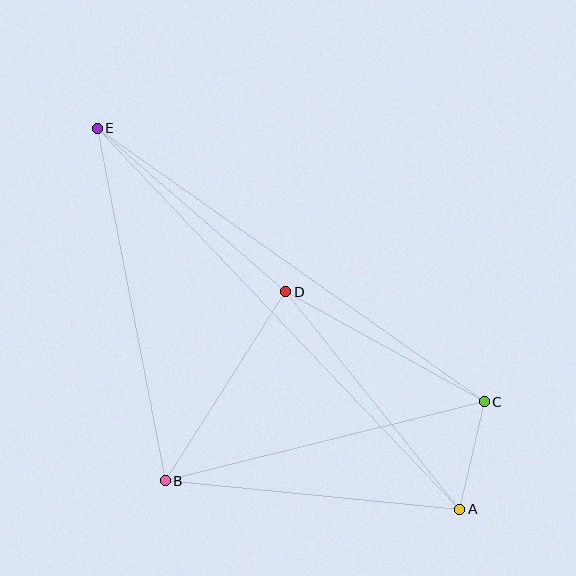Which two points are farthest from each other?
Points A and E are farthest from each other.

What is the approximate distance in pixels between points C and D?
The distance between C and D is approximately 227 pixels.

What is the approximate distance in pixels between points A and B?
The distance between A and B is approximately 296 pixels.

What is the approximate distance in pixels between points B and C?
The distance between B and C is approximately 328 pixels.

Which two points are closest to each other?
Points A and C are closest to each other.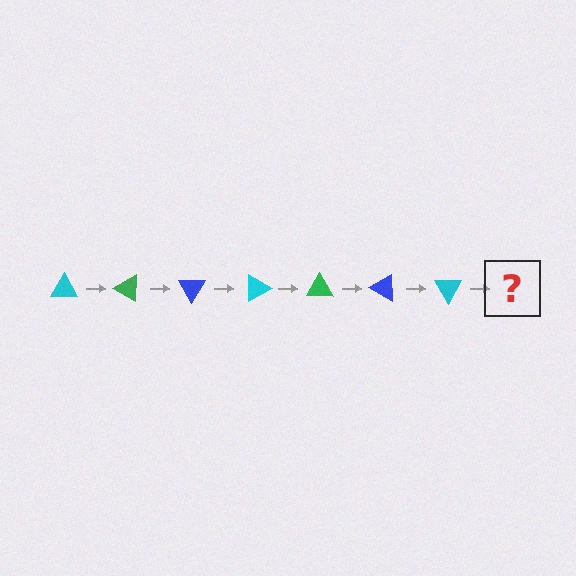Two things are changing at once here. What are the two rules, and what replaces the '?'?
The two rules are that it rotates 30 degrees each step and the color cycles through cyan, green, and blue. The '?' should be a green triangle, rotated 210 degrees from the start.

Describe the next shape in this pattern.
It should be a green triangle, rotated 210 degrees from the start.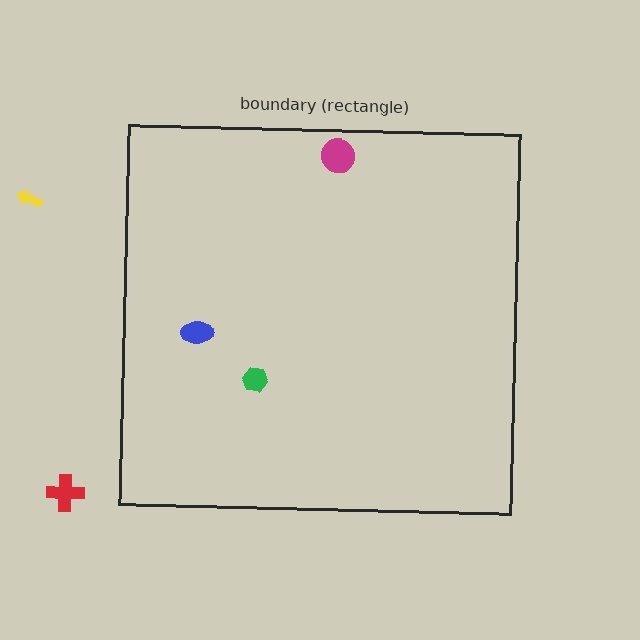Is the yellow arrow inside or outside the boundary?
Outside.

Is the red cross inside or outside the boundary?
Outside.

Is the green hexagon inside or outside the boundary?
Inside.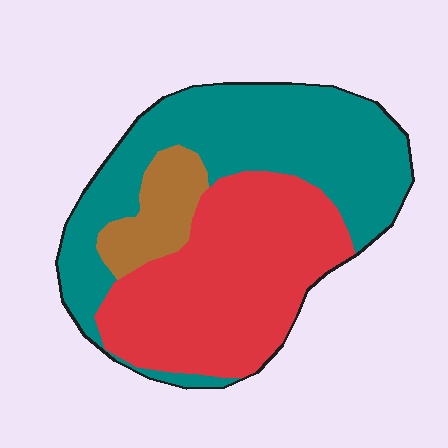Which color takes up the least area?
Brown, at roughly 10%.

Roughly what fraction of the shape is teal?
Teal takes up between a third and a half of the shape.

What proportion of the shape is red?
Red takes up about two fifths (2/5) of the shape.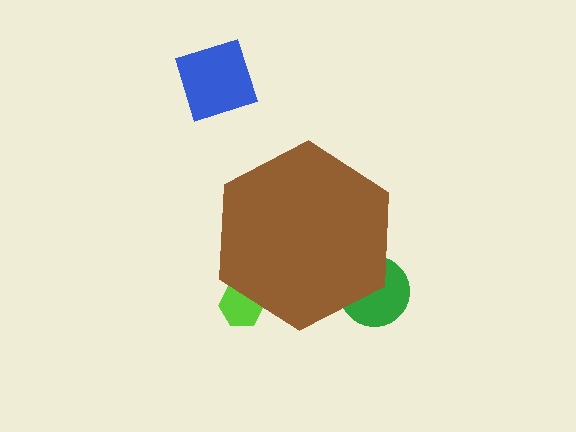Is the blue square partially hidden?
No, the blue square is fully visible.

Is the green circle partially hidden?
Yes, the green circle is partially hidden behind the brown hexagon.